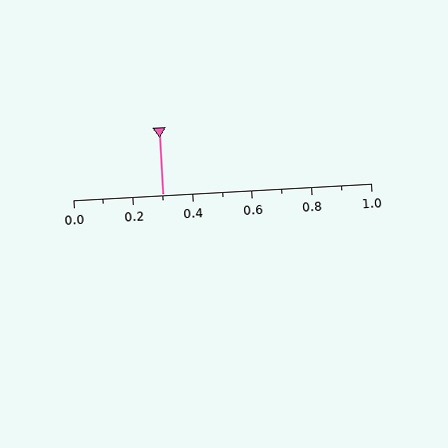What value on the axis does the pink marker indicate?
The marker indicates approximately 0.3.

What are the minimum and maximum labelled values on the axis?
The axis runs from 0.0 to 1.0.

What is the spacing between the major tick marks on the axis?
The major ticks are spaced 0.2 apart.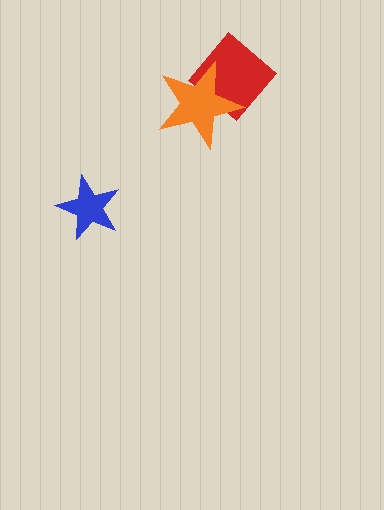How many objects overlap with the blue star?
0 objects overlap with the blue star.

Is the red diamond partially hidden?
Yes, it is partially covered by another shape.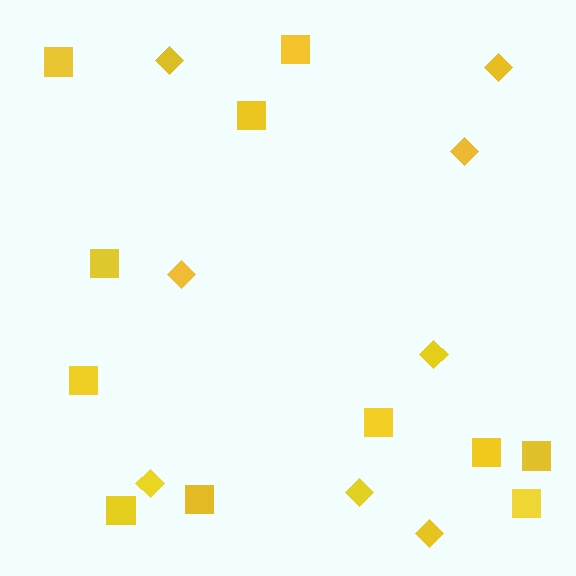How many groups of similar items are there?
There are 2 groups: one group of diamonds (8) and one group of squares (11).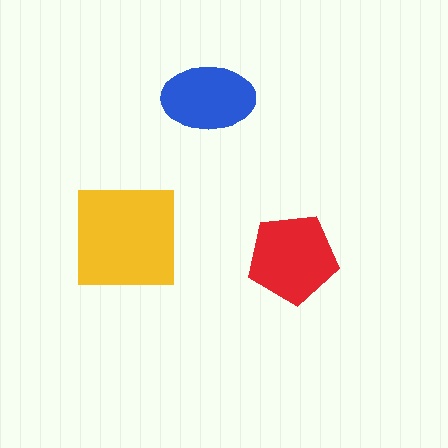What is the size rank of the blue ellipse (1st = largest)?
3rd.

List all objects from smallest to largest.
The blue ellipse, the red pentagon, the yellow square.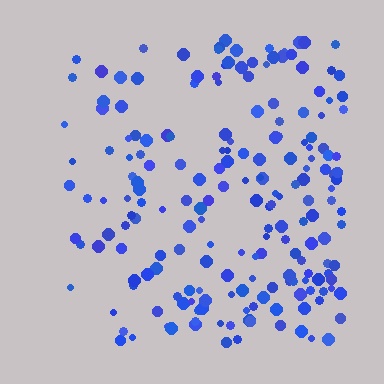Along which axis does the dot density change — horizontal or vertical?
Horizontal.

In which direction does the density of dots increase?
From left to right, with the right side densest.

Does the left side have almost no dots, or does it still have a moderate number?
Still a moderate number, just noticeably fewer than the right.